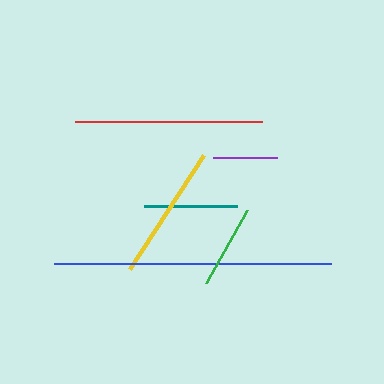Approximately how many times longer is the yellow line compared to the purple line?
The yellow line is approximately 2.1 times the length of the purple line.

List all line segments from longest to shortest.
From longest to shortest: blue, red, yellow, teal, green, purple.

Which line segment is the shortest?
The purple line is the shortest at approximately 64 pixels.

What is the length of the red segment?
The red segment is approximately 187 pixels long.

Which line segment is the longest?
The blue line is the longest at approximately 277 pixels.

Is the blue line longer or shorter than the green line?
The blue line is longer than the green line.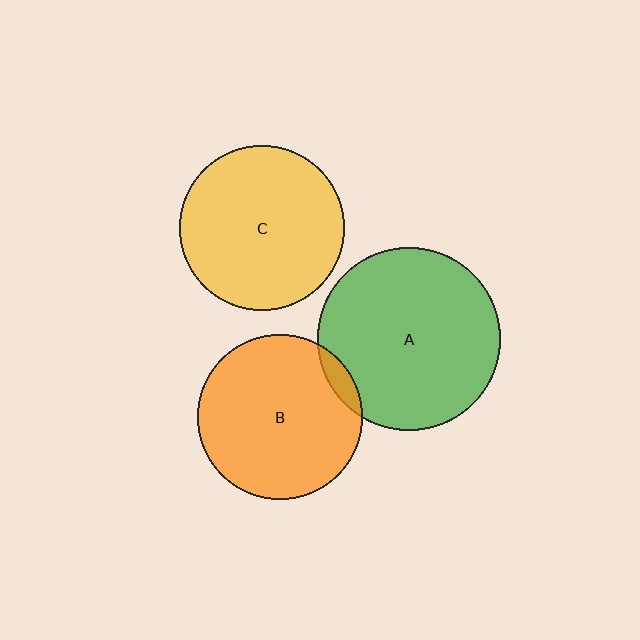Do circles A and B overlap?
Yes.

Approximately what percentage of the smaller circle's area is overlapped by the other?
Approximately 5%.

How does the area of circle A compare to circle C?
Approximately 1.2 times.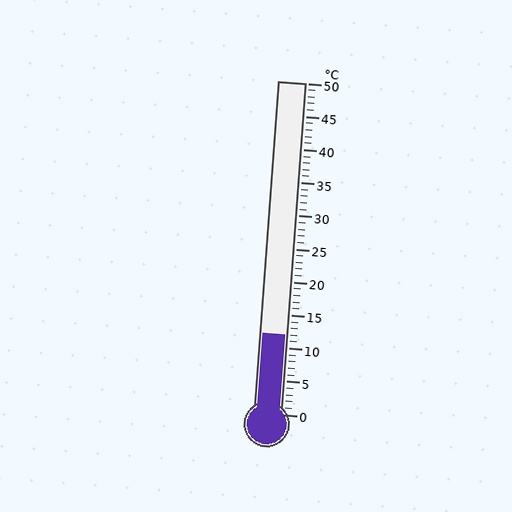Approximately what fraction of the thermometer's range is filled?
The thermometer is filled to approximately 25% of its range.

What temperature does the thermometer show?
The thermometer shows approximately 12°C.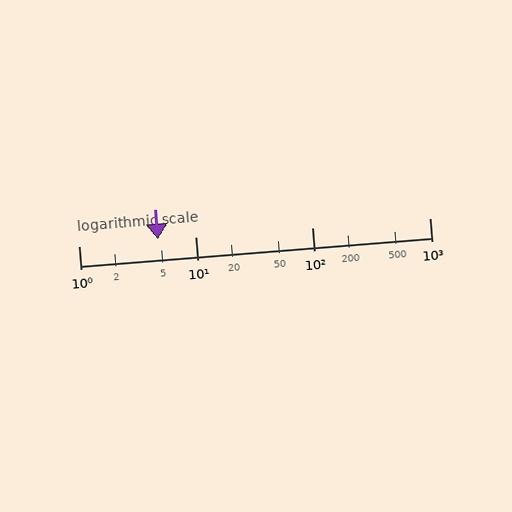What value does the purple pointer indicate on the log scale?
The pointer indicates approximately 4.8.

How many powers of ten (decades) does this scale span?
The scale spans 3 decades, from 1 to 1000.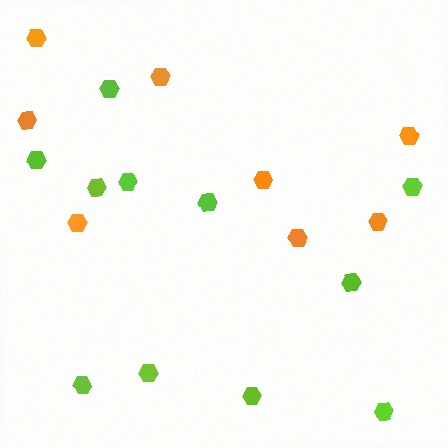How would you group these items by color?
There are 2 groups: one group of lime hexagons (11) and one group of orange hexagons (8).